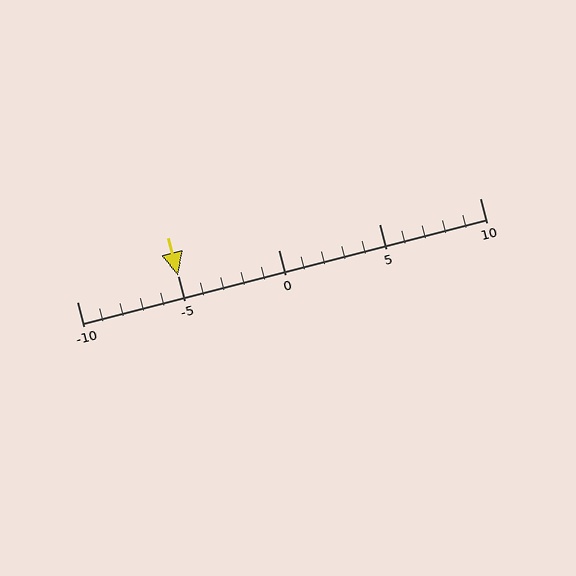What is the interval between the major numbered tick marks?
The major tick marks are spaced 5 units apart.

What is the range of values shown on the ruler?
The ruler shows values from -10 to 10.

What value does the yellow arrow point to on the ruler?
The yellow arrow points to approximately -5.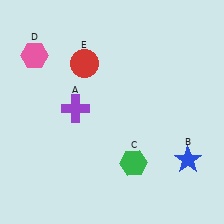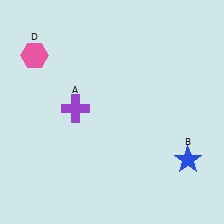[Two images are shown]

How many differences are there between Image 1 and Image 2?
There are 2 differences between the two images.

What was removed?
The green hexagon (C), the red circle (E) were removed in Image 2.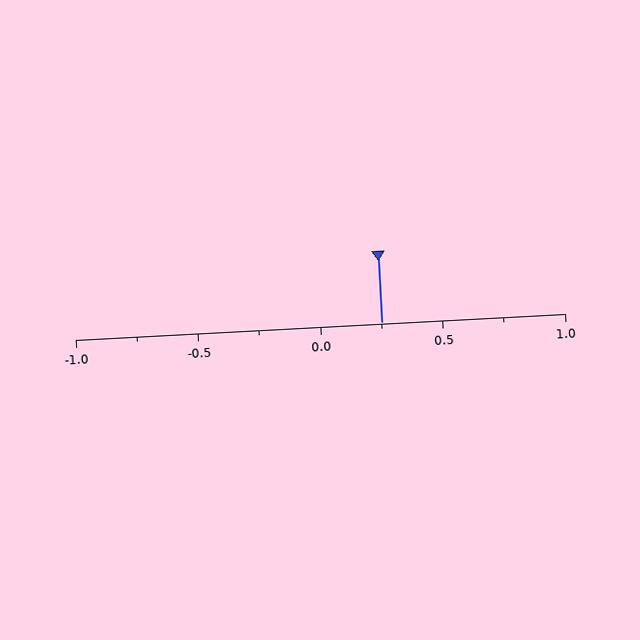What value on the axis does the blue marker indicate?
The marker indicates approximately 0.25.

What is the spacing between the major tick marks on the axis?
The major ticks are spaced 0.5 apart.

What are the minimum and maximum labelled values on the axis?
The axis runs from -1.0 to 1.0.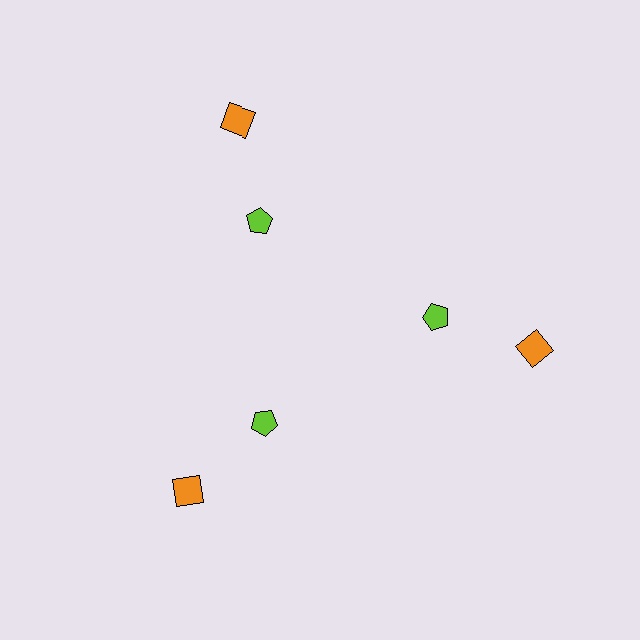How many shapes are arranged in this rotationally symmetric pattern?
There are 6 shapes, arranged in 3 groups of 2.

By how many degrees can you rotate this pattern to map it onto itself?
The pattern maps onto itself every 120 degrees of rotation.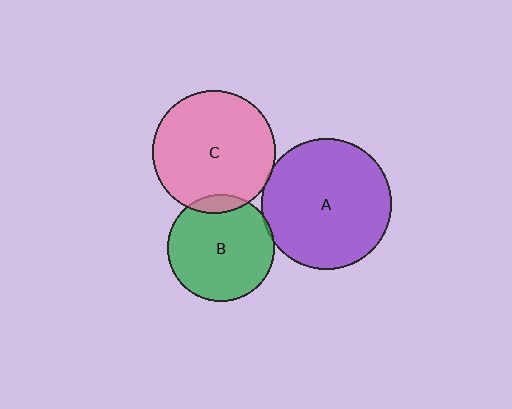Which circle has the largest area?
Circle A (purple).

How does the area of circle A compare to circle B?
Approximately 1.5 times.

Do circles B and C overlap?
Yes.